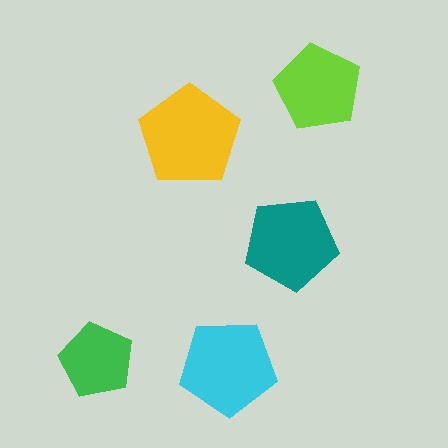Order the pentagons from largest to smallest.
the yellow one, the cyan one, the teal one, the lime one, the green one.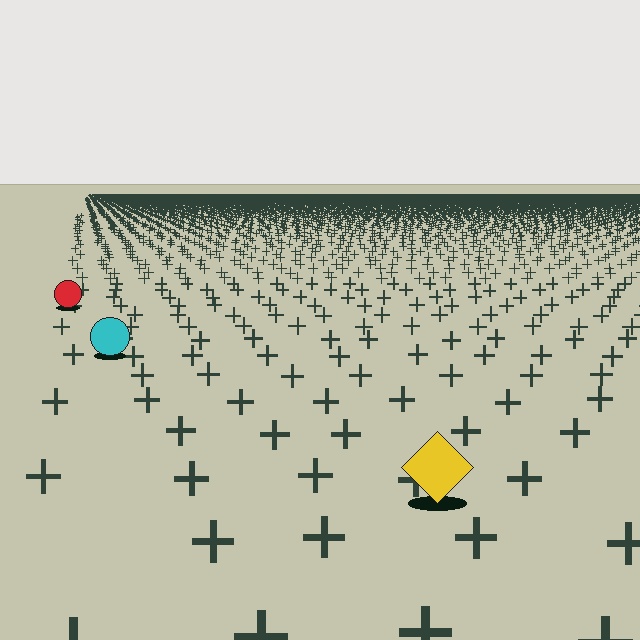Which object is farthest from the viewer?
The red circle is farthest from the viewer. It appears smaller and the ground texture around it is denser.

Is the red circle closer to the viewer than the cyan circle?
No. The cyan circle is closer — you can tell from the texture gradient: the ground texture is coarser near it.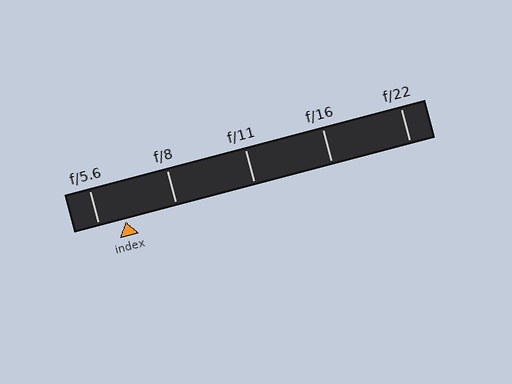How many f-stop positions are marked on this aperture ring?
There are 5 f-stop positions marked.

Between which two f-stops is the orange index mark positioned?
The index mark is between f/5.6 and f/8.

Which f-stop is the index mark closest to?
The index mark is closest to f/5.6.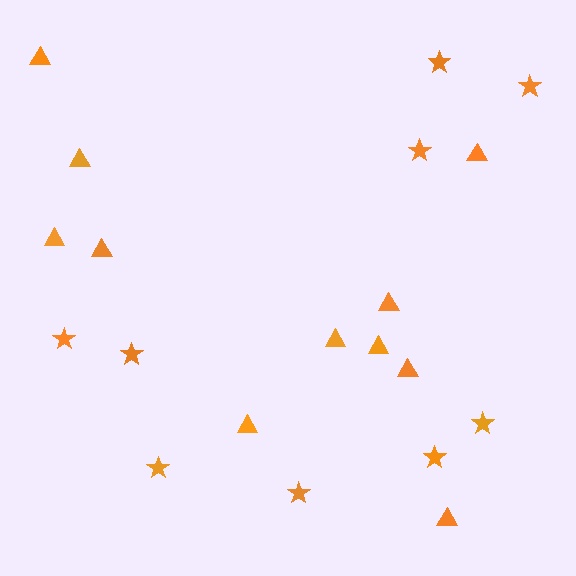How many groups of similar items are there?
There are 2 groups: one group of stars (9) and one group of triangles (11).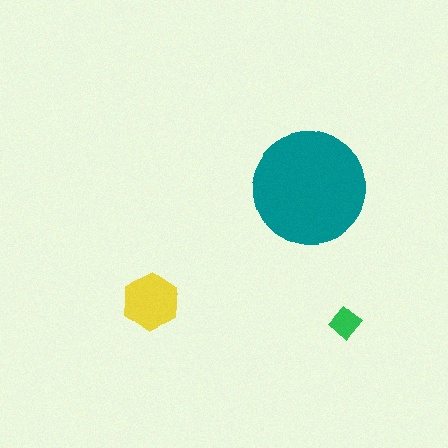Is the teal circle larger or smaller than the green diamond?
Larger.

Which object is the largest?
The teal circle.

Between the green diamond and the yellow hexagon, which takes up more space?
The yellow hexagon.